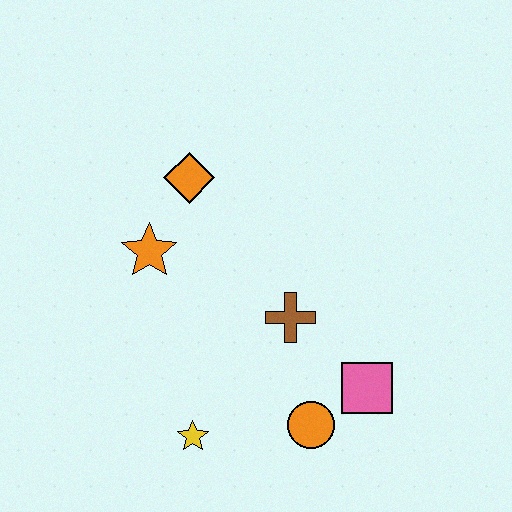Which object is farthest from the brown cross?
The orange diamond is farthest from the brown cross.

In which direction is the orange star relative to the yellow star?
The orange star is above the yellow star.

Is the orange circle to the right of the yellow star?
Yes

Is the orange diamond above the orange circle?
Yes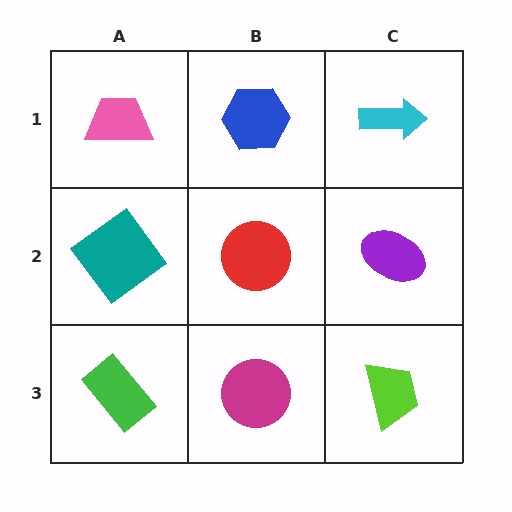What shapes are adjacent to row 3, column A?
A teal diamond (row 2, column A), a magenta circle (row 3, column B).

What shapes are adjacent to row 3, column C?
A purple ellipse (row 2, column C), a magenta circle (row 3, column B).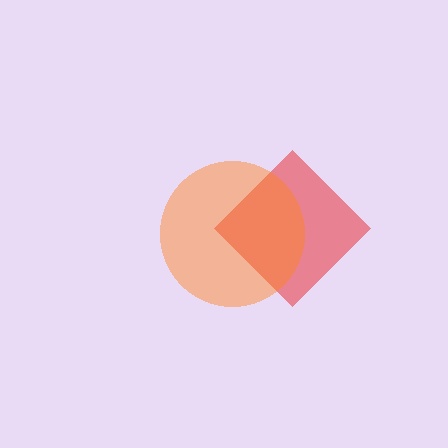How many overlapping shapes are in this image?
There are 2 overlapping shapes in the image.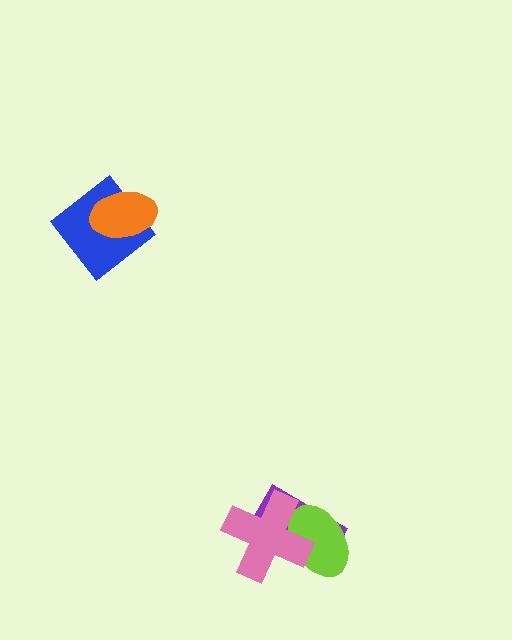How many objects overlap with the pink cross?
2 objects overlap with the pink cross.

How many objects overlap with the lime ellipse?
2 objects overlap with the lime ellipse.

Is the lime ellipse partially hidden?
Yes, it is partially covered by another shape.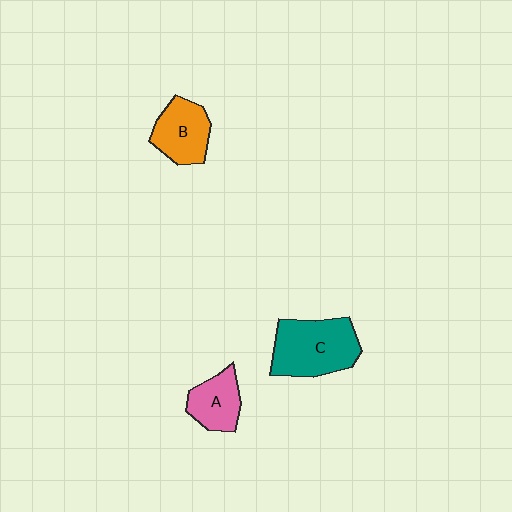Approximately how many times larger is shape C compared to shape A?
Approximately 1.7 times.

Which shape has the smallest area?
Shape A (pink).